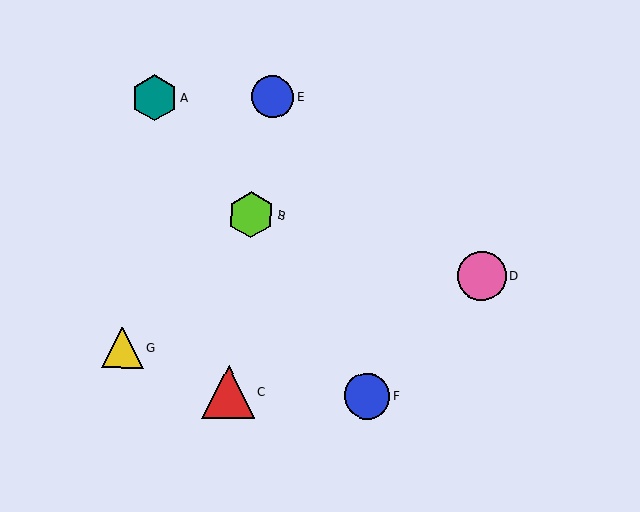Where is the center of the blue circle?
The center of the blue circle is at (273, 97).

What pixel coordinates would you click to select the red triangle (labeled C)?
Click at (228, 392) to select the red triangle C.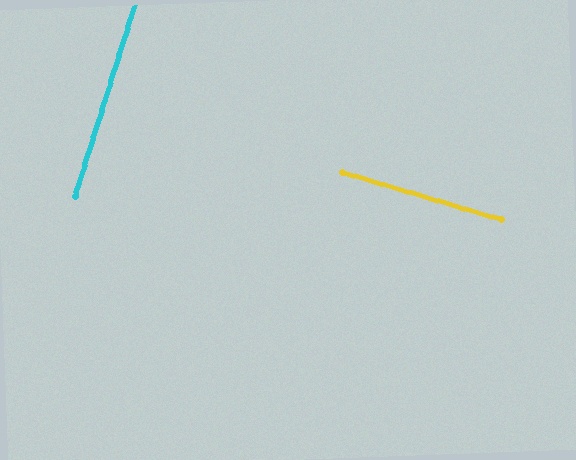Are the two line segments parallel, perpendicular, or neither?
Perpendicular — they meet at approximately 89°.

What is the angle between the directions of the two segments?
Approximately 89 degrees.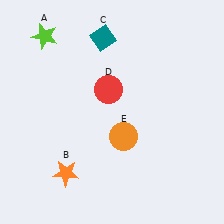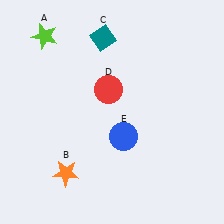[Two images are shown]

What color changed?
The circle (E) changed from orange in Image 1 to blue in Image 2.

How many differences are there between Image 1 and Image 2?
There is 1 difference between the two images.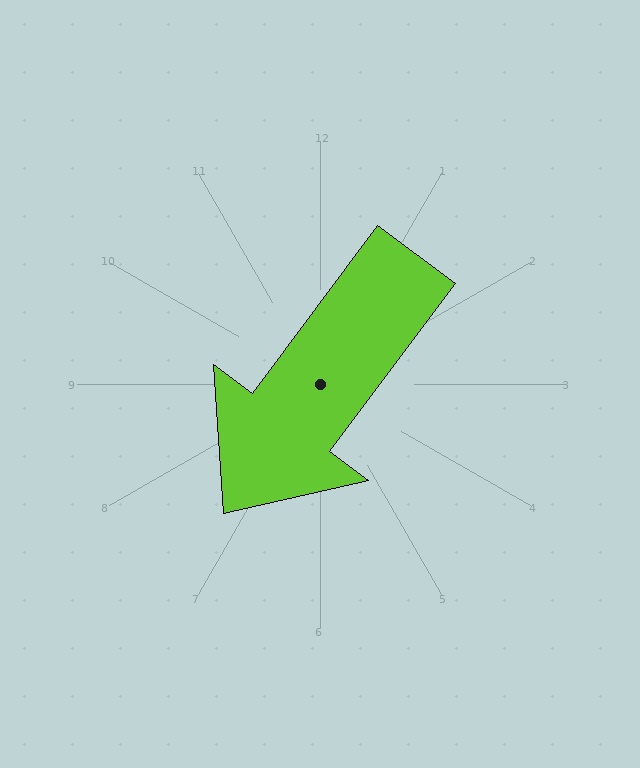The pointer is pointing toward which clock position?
Roughly 7 o'clock.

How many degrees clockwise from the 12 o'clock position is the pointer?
Approximately 217 degrees.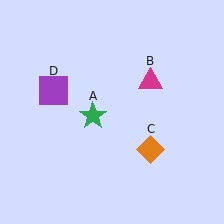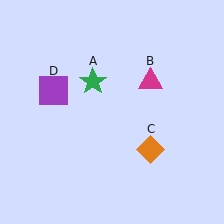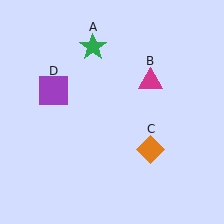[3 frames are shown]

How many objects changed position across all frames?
1 object changed position: green star (object A).